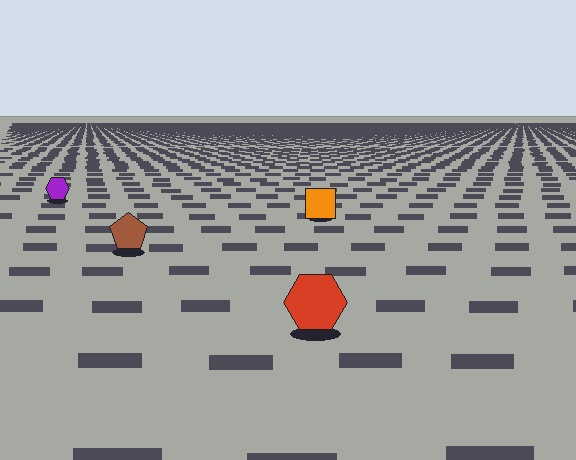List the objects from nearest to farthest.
From nearest to farthest: the red hexagon, the brown pentagon, the orange square, the purple hexagon.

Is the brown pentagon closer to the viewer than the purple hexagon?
Yes. The brown pentagon is closer — you can tell from the texture gradient: the ground texture is coarser near it.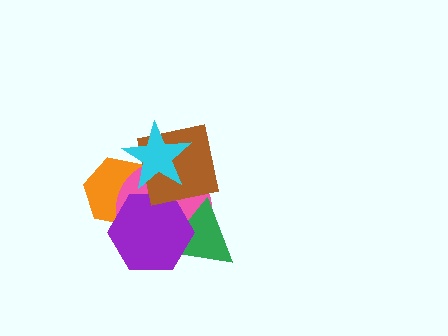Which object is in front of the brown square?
The cyan star is in front of the brown square.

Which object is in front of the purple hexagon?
The brown square is in front of the purple hexagon.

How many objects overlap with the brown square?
5 objects overlap with the brown square.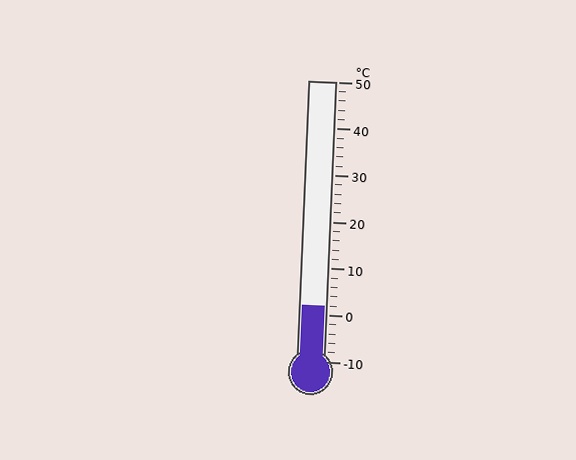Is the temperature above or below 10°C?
The temperature is below 10°C.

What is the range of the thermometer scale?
The thermometer scale ranges from -10°C to 50°C.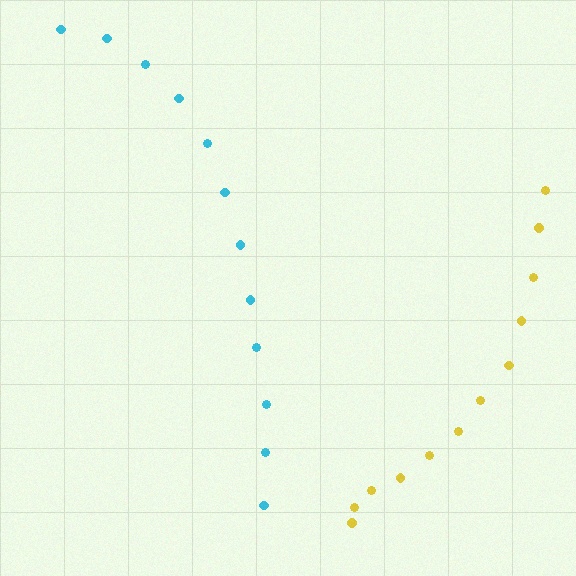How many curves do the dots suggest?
There are 2 distinct paths.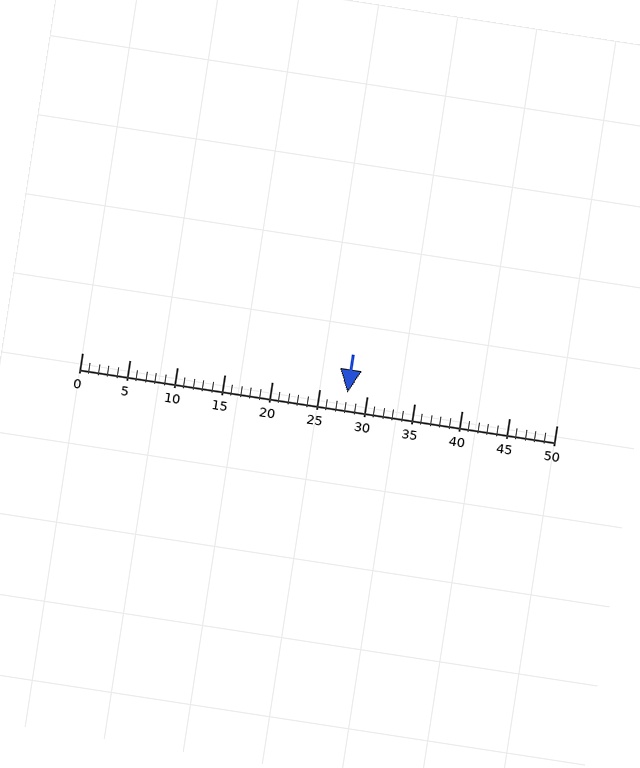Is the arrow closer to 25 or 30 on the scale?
The arrow is closer to 30.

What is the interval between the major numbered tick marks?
The major tick marks are spaced 5 units apart.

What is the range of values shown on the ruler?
The ruler shows values from 0 to 50.